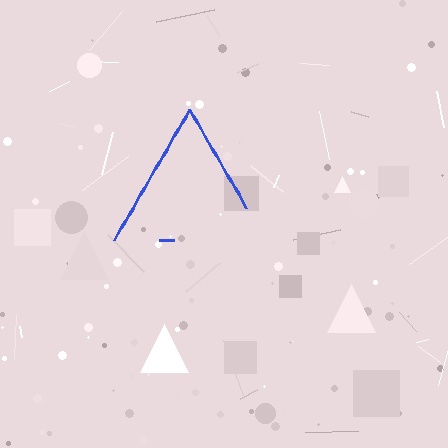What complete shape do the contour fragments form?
The contour fragments form a triangle.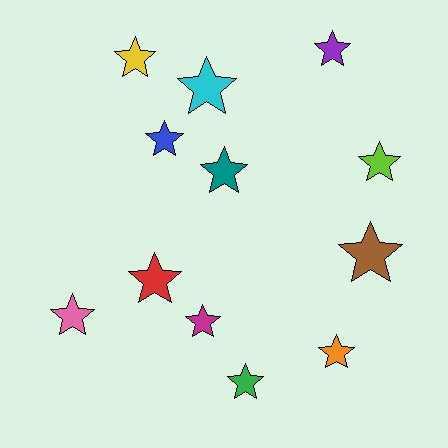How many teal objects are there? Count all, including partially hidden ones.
There is 1 teal object.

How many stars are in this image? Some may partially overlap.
There are 12 stars.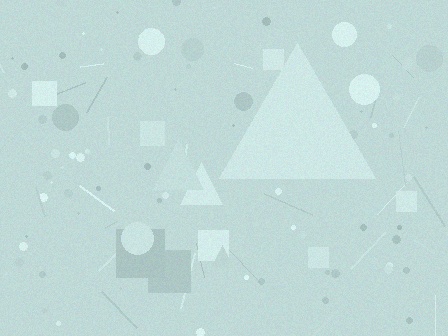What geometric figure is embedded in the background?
A triangle is embedded in the background.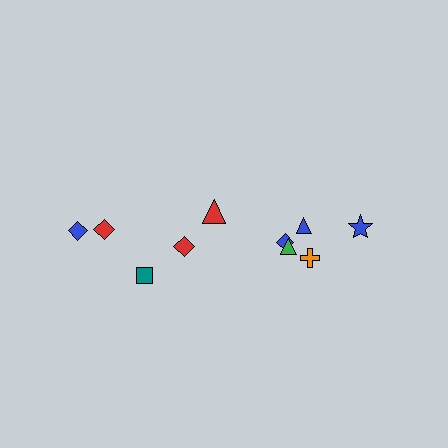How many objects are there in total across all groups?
There are 10 objects.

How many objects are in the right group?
There are 6 objects.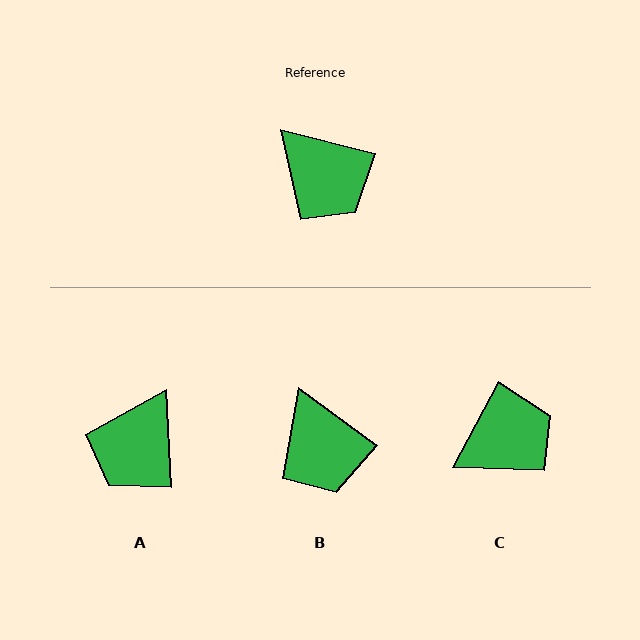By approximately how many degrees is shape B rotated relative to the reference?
Approximately 22 degrees clockwise.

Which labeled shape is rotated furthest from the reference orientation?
C, about 76 degrees away.